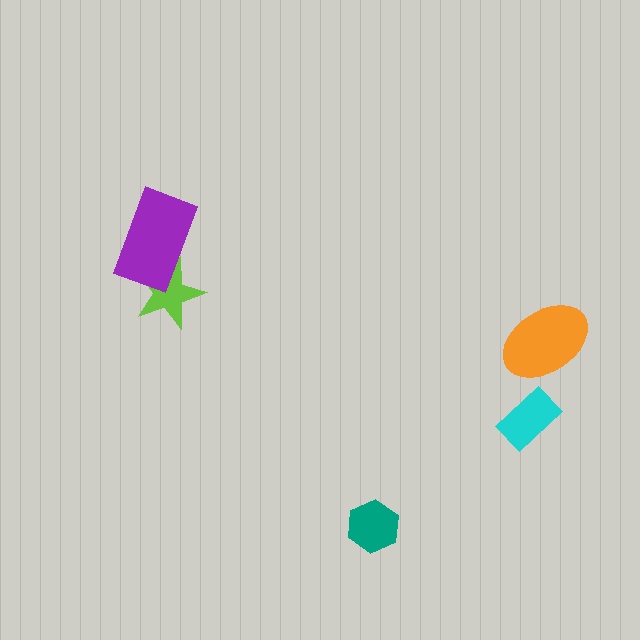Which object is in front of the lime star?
The purple rectangle is in front of the lime star.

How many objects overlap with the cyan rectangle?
0 objects overlap with the cyan rectangle.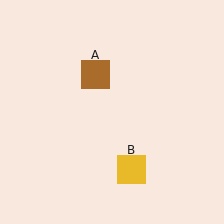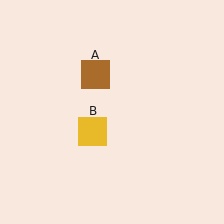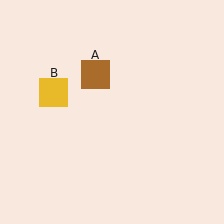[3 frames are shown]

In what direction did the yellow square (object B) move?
The yellow square (object B) moved up and to the left.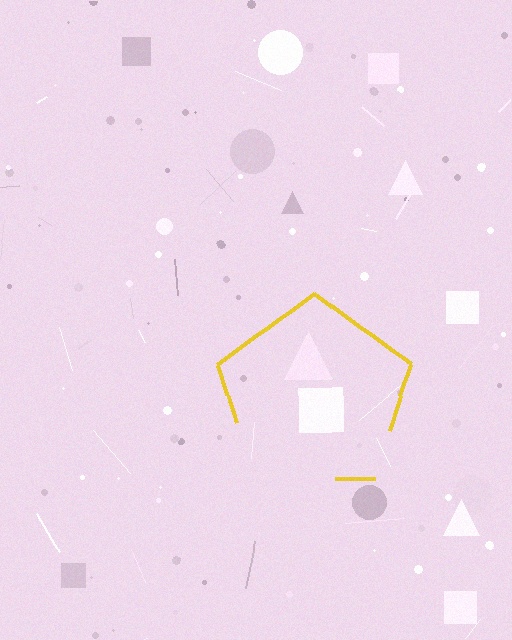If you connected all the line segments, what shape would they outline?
They would outline a pentagon.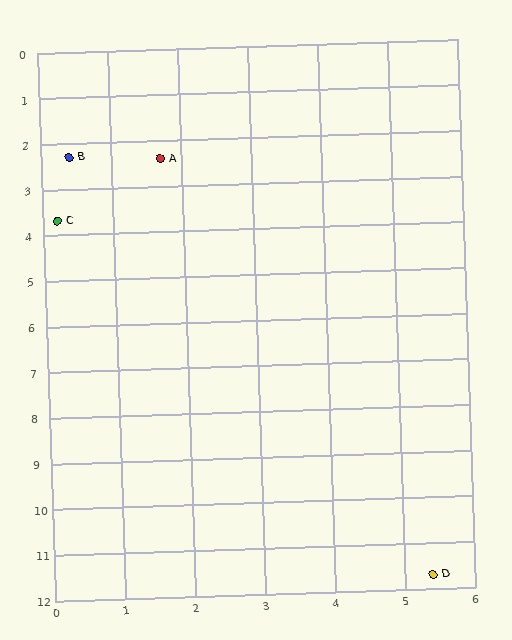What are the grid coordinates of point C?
Point C is at approximately (0.2, 3.7).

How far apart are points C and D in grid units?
Points C and D are about 9.5 grid units apart.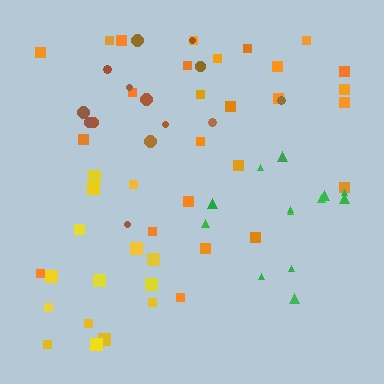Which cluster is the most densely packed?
Yellow.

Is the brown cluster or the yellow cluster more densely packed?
Yellow.